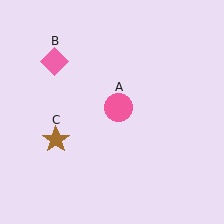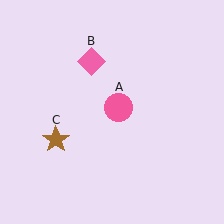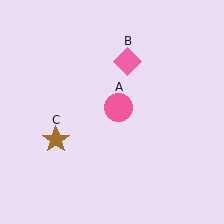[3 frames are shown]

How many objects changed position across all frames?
1 object changed position: pink diamond (object B).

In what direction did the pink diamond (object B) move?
The pink diamond (object B) moved right.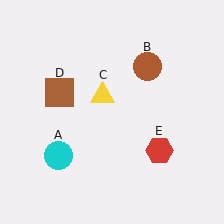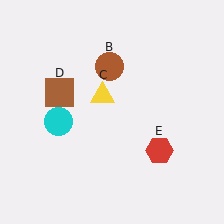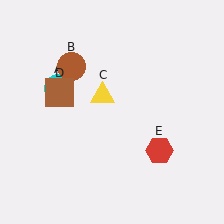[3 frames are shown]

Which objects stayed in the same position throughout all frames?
Yellow triangle (object C) and brown square (object D) and red hexagon (object E) remained stationary.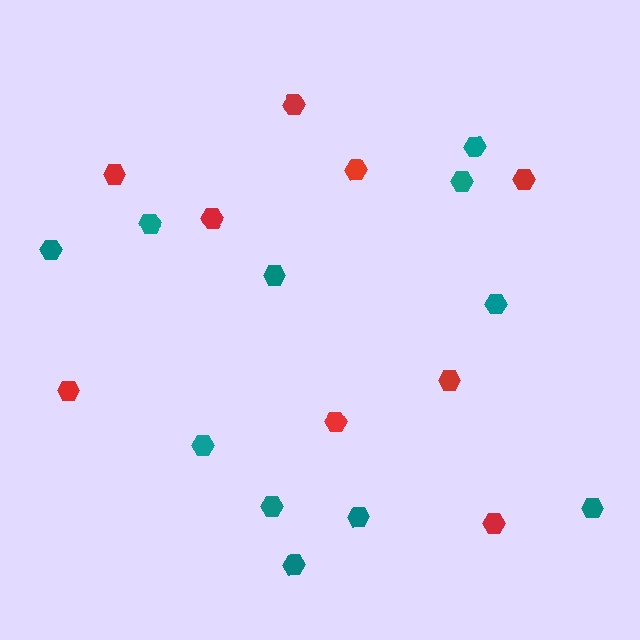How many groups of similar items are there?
There are 2 groups: one group of red hexagons (9) and one group of teal hexagons (11).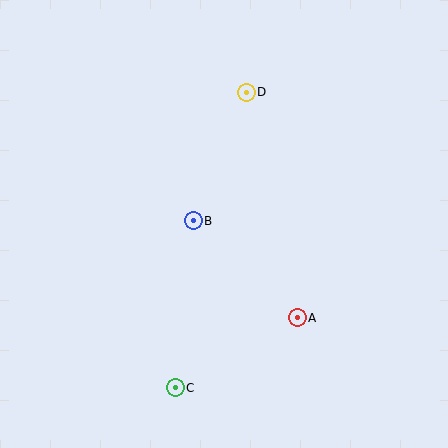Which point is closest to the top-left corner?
Point D is closest to the top-left corner.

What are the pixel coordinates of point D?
Point D is at (246, 92).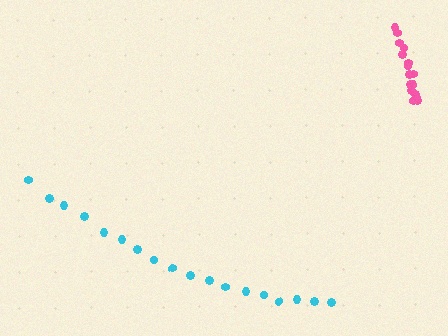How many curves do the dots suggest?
There are 2 distinct paths.